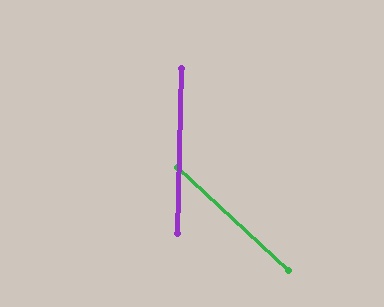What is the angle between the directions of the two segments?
Approximately 49 degrees.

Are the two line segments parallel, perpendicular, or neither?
Neither parallel nor perpendicular — they differ by about 49°.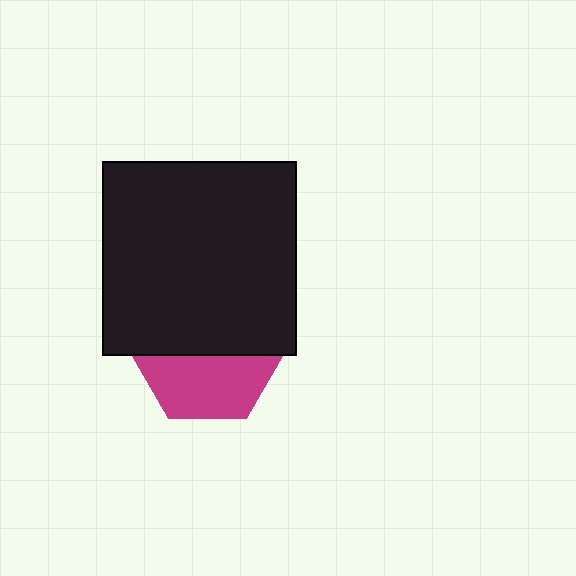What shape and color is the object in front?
The object in front is a black square.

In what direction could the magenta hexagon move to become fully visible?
The magenta hexagon could move down. That would shift it out from behind the black square entirely.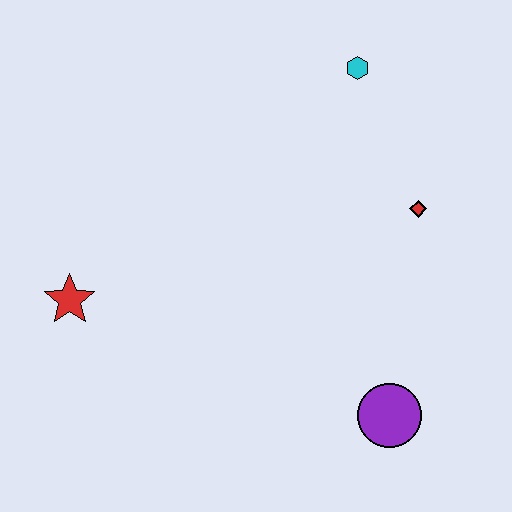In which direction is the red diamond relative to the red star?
The red diamond is to the right of the red star.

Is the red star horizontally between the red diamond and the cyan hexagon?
No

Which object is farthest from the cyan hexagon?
The red star is farthest from the cyan hexagon.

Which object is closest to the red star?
The purple circle is closest to the red star.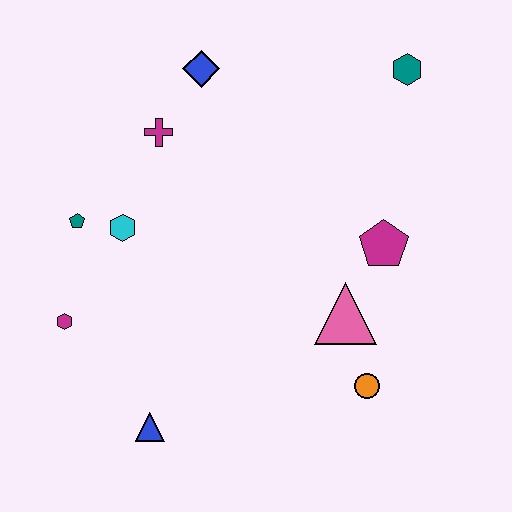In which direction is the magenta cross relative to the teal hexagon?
The magenta cross is to the left of the teal hexagon.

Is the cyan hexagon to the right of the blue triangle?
No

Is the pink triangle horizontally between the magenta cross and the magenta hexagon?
No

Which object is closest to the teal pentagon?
The cyan hexagon is closest to the teal pentagon.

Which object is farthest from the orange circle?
The blue diamond is farthest from the orange circle.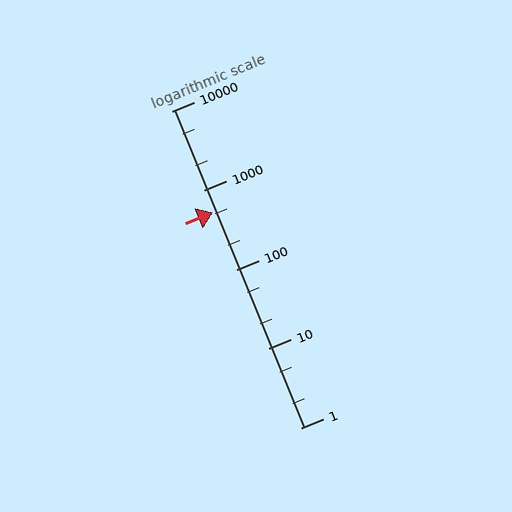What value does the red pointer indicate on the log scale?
The pointer indicates approximately 520.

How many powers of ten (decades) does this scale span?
The scale spans 4 decades, from 1 to 10000.